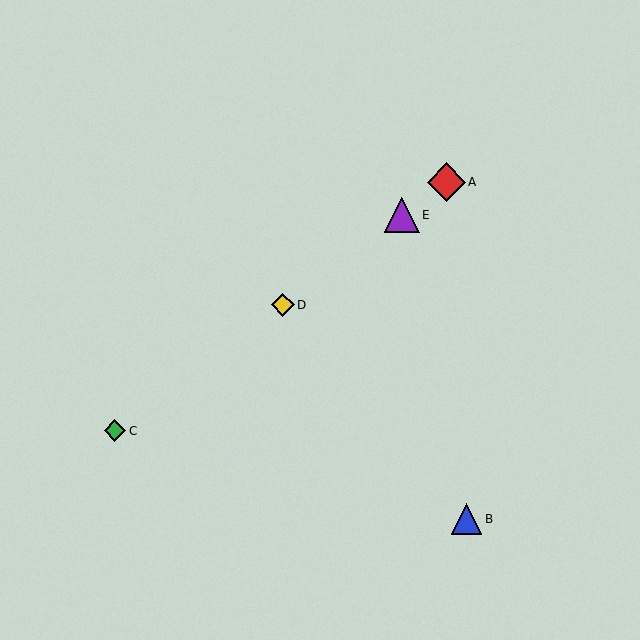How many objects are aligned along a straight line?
4 objects (A, C, D, E) are aligned along a straight line.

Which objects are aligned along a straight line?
Objects A, C, D, E are aligned along a straight line.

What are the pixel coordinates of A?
Object A is at (446, 182).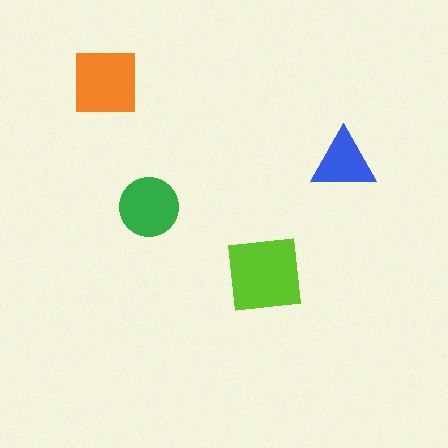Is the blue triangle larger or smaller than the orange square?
Smaller.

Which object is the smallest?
The blue triangle.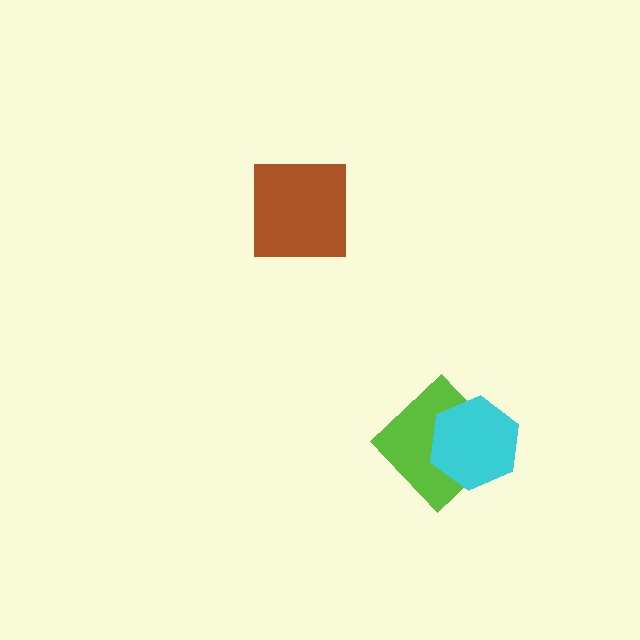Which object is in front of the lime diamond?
The cyan hexagon is in front of the lime diamond.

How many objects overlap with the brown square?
0 objects overlap with the brown square.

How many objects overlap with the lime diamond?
1 object overlaps with the lime diamond.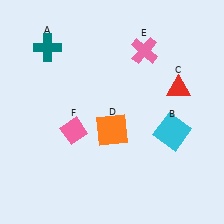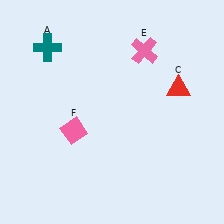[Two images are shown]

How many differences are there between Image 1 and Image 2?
There are 2 differences between the two images.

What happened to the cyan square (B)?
The cyan square (B) was removed in Image 2. It was in the bottom-right area of Image 1.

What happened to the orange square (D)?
The orange square (D) was removed in Image 2. It was in the bottom-right area of Image 1.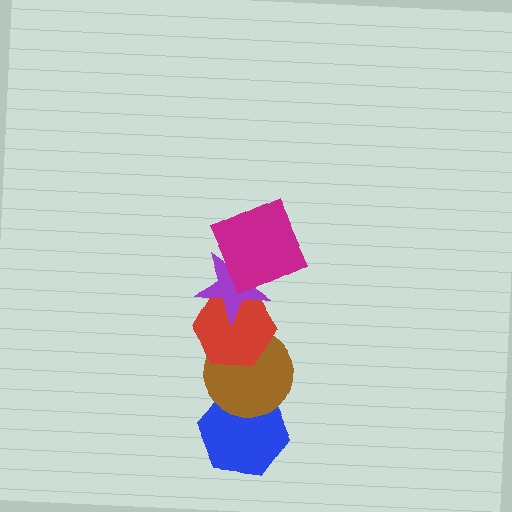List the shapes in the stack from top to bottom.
From top to bottom: the magenta square, the purple star, the red hexagon, the brown circle, the blue hexagon.